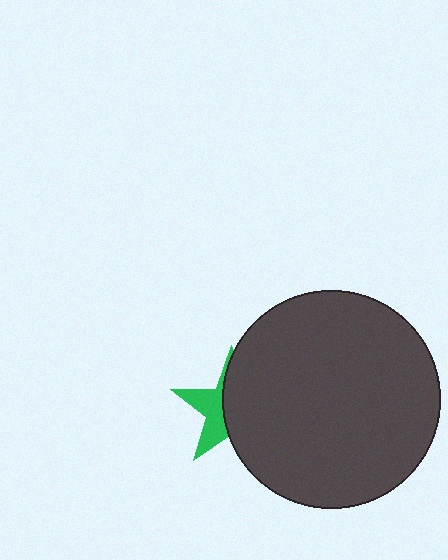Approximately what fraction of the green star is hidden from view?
Roughly 61% of the green star is hidden behind the dark gray circle.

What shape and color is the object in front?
The object in front is a dark gray circle.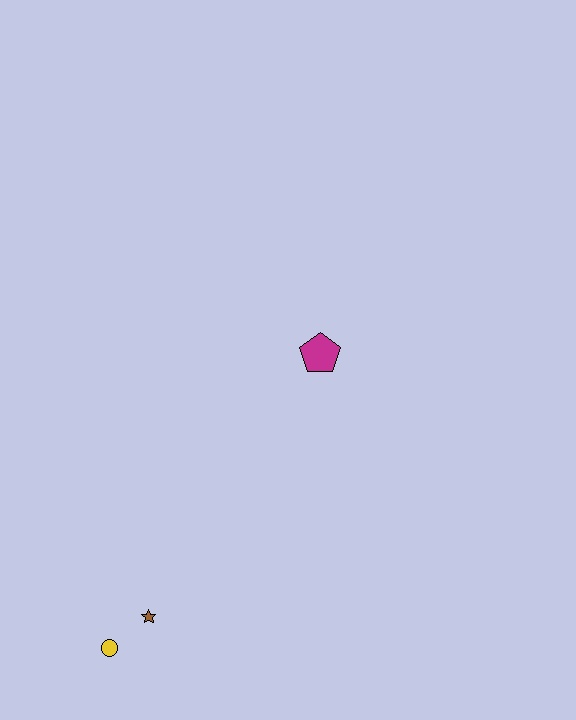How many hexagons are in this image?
There are no hexagons.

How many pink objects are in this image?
There are no pink objects.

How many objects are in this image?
There are 3 objects.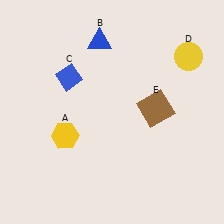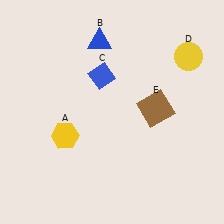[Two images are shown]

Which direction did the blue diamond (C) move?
The blue diamond (C) moved right.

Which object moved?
The blue diamond (C) moved right.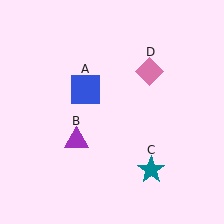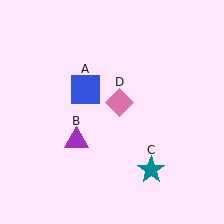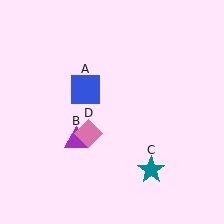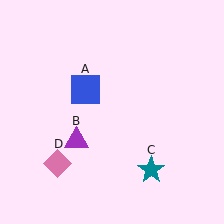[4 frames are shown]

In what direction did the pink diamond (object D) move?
The pink diamond (object D) moved down and to the left.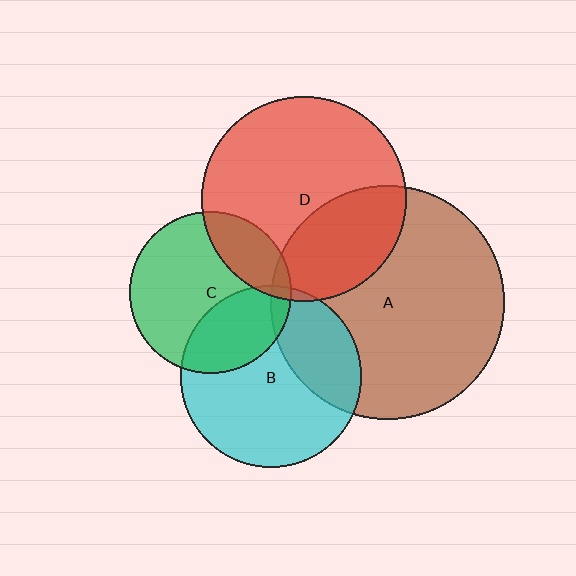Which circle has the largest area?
Circle A (brown).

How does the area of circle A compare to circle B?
Approximately 1.7 times.